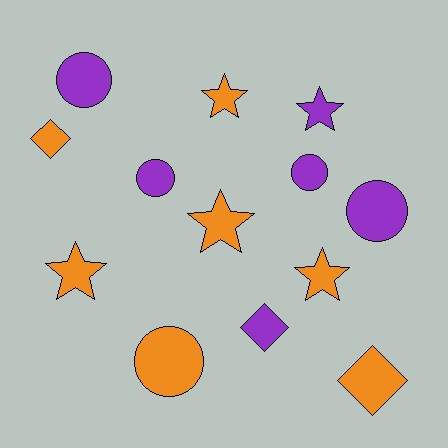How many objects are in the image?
There are 13 objects.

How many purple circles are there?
There are 4 purple circles.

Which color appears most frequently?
Orange, with 7 objects.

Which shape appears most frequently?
Circle, with 5 objects.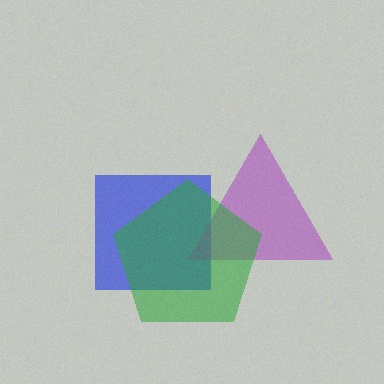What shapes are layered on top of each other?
The layered shapes are: a blue square, a purple triangle, a green pentagon.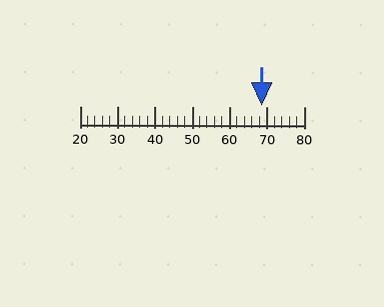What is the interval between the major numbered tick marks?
The major tick marks are spaced 10 units apart.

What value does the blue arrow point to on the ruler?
The blue arrow points to approximately 69.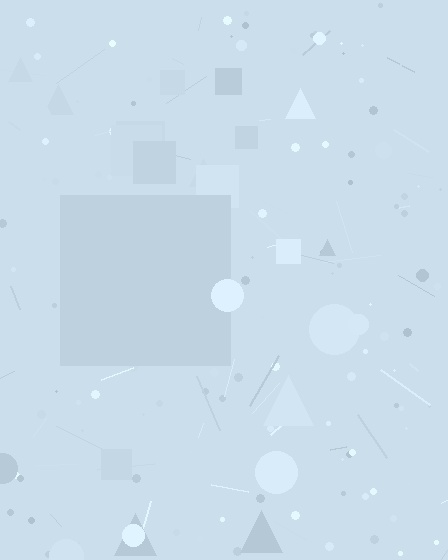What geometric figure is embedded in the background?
A square is embedded in the background.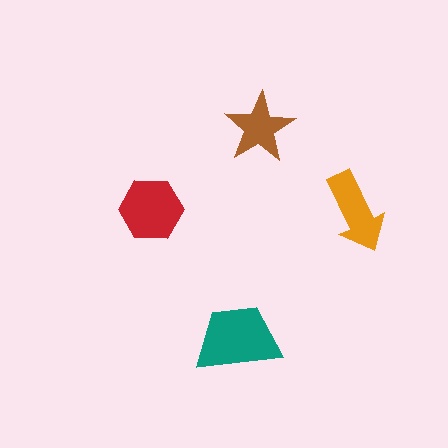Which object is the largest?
The teal trapezoid.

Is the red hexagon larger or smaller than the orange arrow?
Larger.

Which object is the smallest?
The brown star.